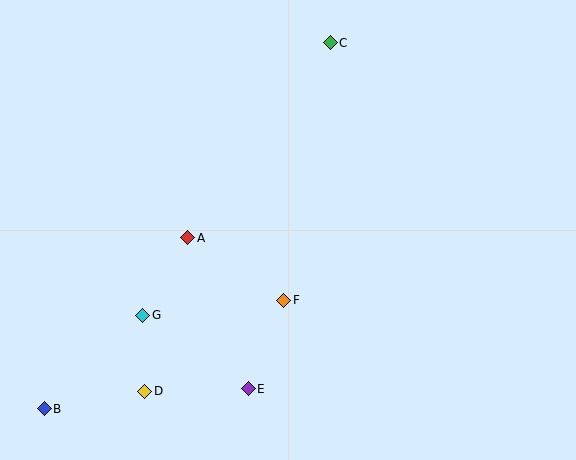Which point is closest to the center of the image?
Point F at (284, 300) is closest to the center.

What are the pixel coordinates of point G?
Point G is at (143, 315).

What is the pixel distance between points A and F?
The distance between A and F is 115 pixels.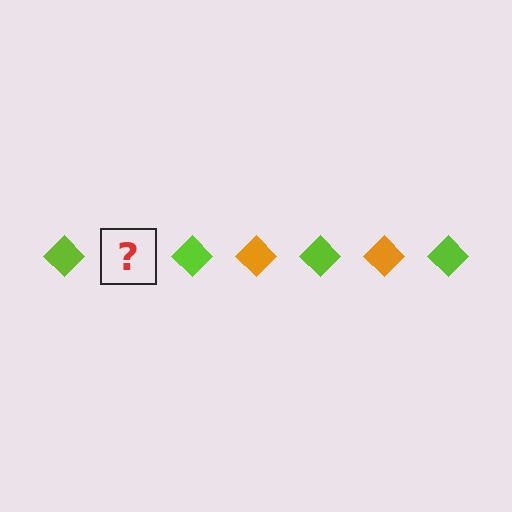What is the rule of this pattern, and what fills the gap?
The rule is that the pattern cycles through lime, orange diamonds. The gap should be filled with an orange diamond.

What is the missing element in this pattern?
The missing element is an orange diamond.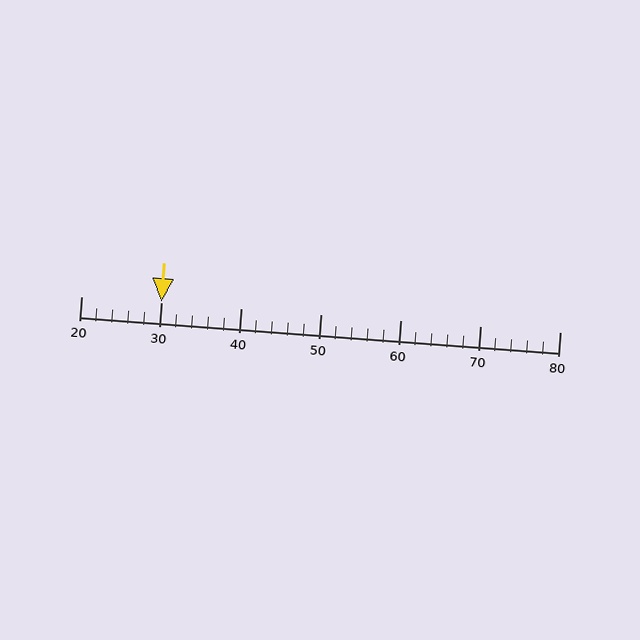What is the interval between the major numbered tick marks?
The major tick marks are spaced 10 units apart.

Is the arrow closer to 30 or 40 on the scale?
The arrow is closer to 30.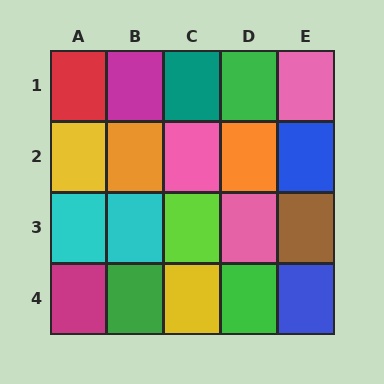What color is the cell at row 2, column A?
Yellow.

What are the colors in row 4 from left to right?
Magenta, green, yellow, green, blue.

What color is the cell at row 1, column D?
Green.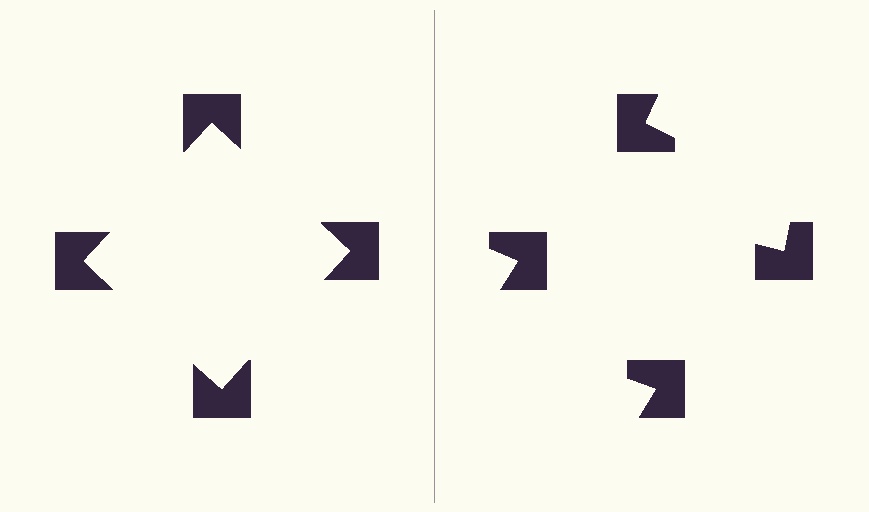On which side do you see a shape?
An illusory square appears on the left side. On the right side the wedge cuts are rotated, so no coherent shape forms.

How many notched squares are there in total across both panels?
8 — 4 on each side.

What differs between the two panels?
The notched squares are positioned identically on both sides; only the wedge orientations differ. On the left they align to a square; on the right they are misaligned.